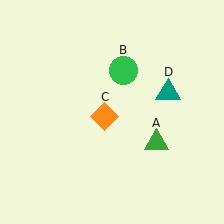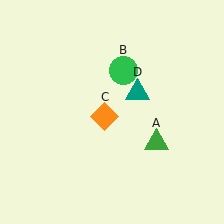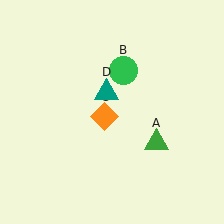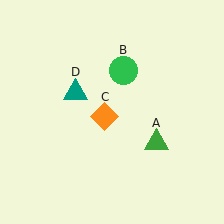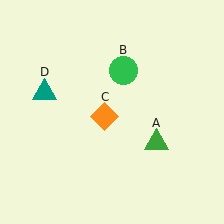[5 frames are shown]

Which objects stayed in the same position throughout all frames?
Green triangle (object A) and green circle (object B) and orange diamond (object C) remained stationary.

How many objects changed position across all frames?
1 object changed position: teal triangle (object D).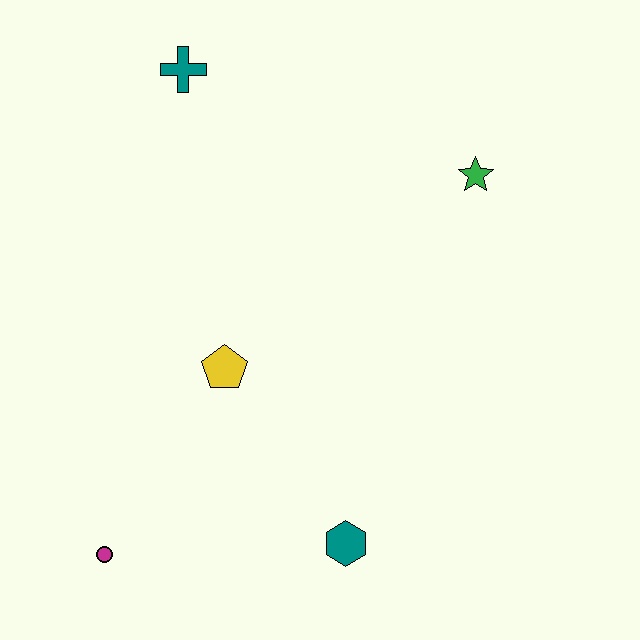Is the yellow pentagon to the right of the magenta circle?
Yes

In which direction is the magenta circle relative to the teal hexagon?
The magenta circle is to the left of the teal hexagon.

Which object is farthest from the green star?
The magenta circle is farthest from the green star.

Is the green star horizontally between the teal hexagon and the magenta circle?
No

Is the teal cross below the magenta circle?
No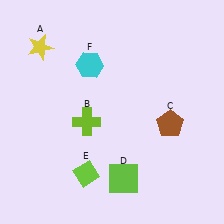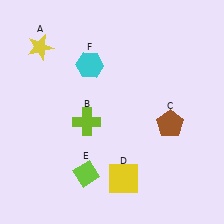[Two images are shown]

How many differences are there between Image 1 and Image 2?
There is 1 difference between the two images.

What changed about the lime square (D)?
In Image 1, D is lime. In Image 2, it changed to yellow.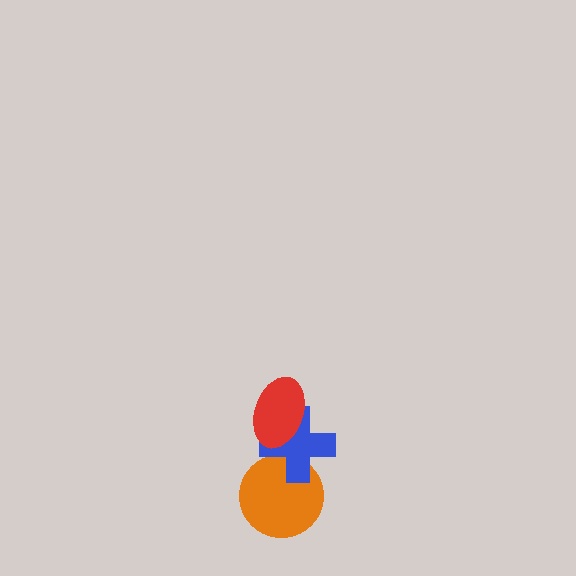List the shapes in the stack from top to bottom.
From top to bottom: the red ellipse, the blue cross, the orange circle.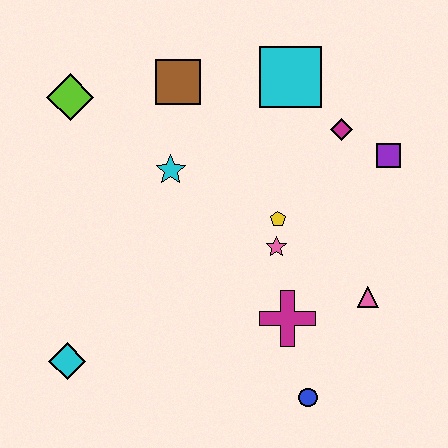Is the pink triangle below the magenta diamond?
Yes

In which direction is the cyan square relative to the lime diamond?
The cyan square is to the right of the lime diamond.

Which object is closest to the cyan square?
The magenta diamond is closest to the cyan square.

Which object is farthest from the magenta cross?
The lime diamond is farthest from the magenta cross.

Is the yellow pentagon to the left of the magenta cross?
Yes